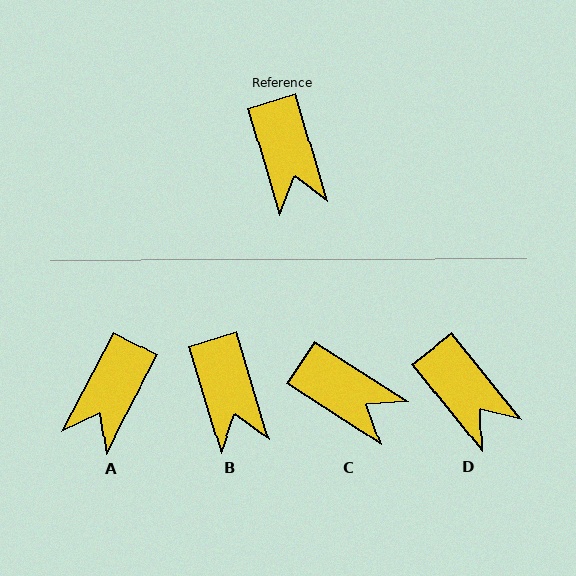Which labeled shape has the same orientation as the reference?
B.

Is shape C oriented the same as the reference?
No, it is off by about 41 degrees.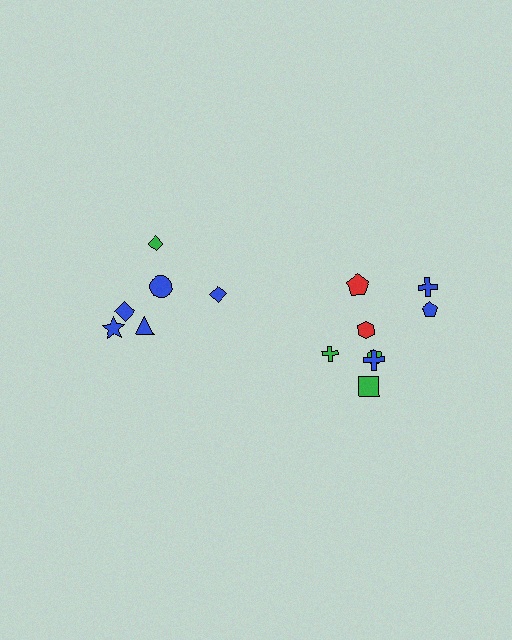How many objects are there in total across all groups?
There are 14 objects.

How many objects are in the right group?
There are 8 objects.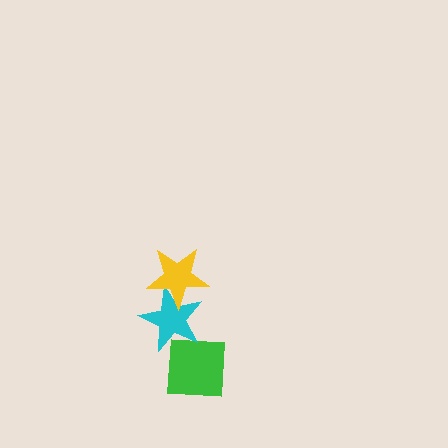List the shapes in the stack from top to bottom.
From top to bottom: the yellow star, the cyan star, the green square.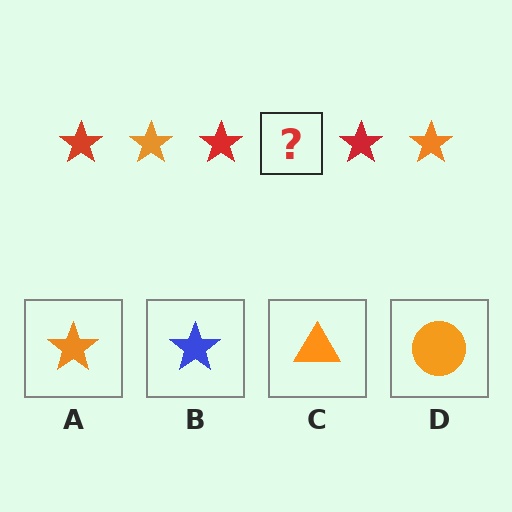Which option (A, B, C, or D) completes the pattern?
A.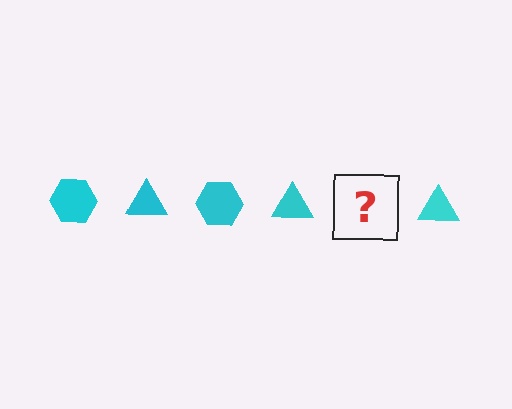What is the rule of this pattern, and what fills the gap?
The rule is that the pattern cycles through hexagon, triangle shapes in cyan. The gap should be filled with a cyan hexagon.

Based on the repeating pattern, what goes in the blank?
The blank should be a cyan hexagon.